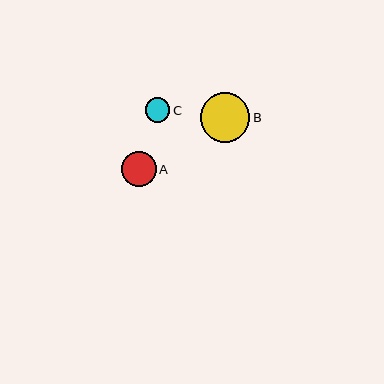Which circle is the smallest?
Circle C is the smallest with a size of approximately 25 pixels.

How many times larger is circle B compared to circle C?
Circle B is approximately 2.0 times the size of circle C.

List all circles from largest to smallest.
From largest to smallest: B, A, C.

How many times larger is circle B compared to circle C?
Circle B is approximately 2.0 times the size of circle C.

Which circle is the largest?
Circle B is the largest with a size of approximately 50 pixels.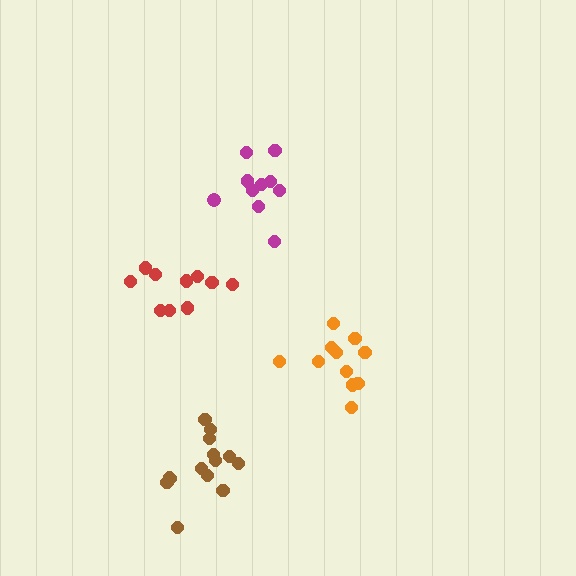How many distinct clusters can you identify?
There are 4 distinct clusters.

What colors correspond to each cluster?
The clusters are colored: orange, brown, magenta, red.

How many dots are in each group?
Group 1: 11 dots, Group 2: 14 dots, Group 3: 10 dots, Group 4: 10 dots (45 total).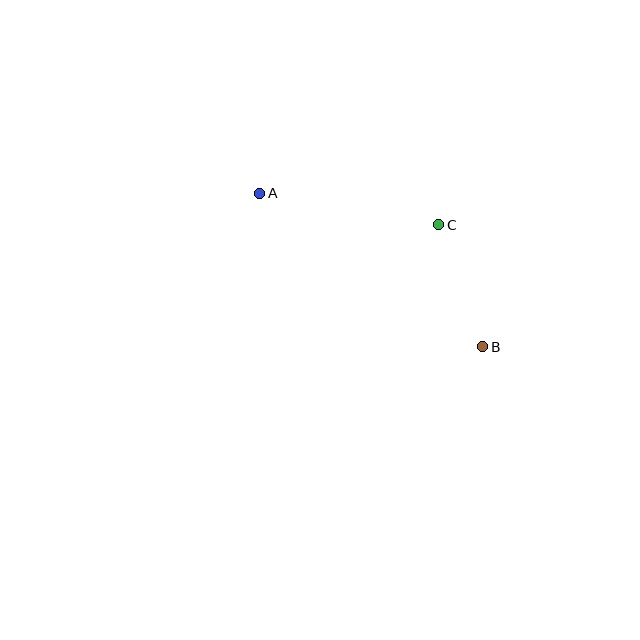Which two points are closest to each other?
Points B and C are closest to each other.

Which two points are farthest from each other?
Points A and B are farthest from each other.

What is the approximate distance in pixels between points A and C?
The distance between A and C is approximately 182 pixels.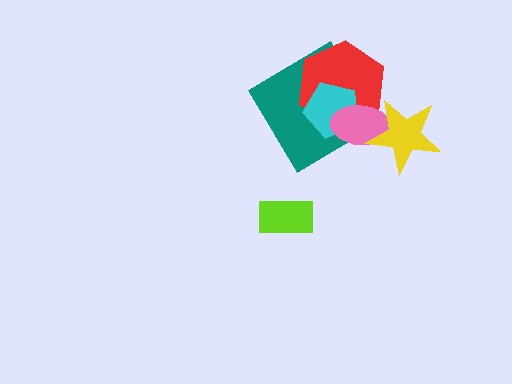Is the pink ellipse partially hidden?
Yes, it is partially covered by another shape.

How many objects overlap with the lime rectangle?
0 objects overlap with the lime rectangle.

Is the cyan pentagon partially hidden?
Yes, it is partially covered by another shape.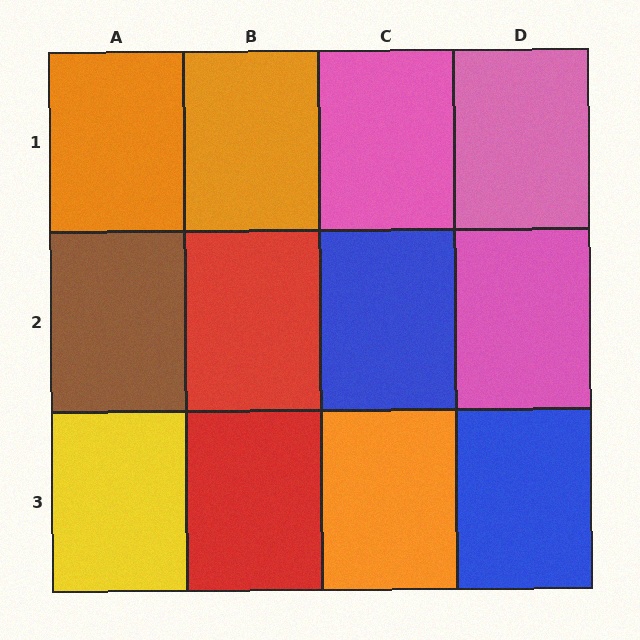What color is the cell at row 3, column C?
Orange.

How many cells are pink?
3 cells are pink.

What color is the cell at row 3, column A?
Yellow.